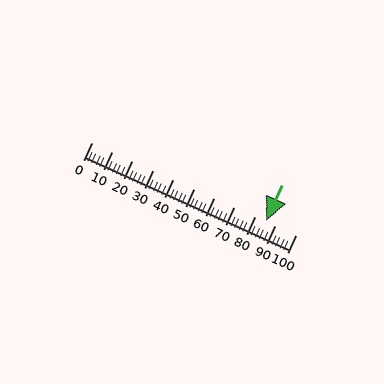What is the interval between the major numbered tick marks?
The major tick marks are spaced 10 units apart.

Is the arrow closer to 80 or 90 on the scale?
The arrow is closer to 90.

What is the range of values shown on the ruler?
The ruler shows values from 0 to 100.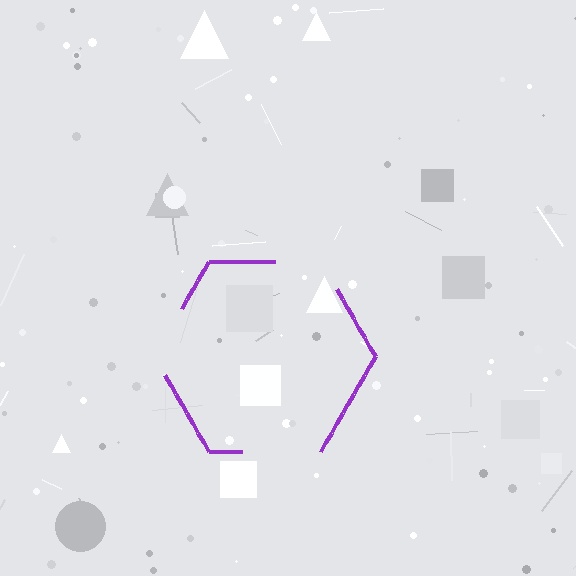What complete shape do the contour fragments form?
The contour fragments form a hexagon.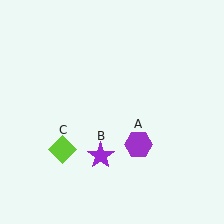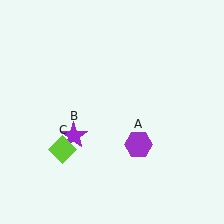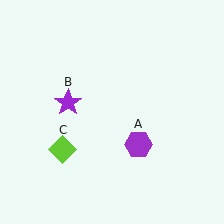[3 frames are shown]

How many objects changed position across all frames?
1 object changed position: purple star (object B).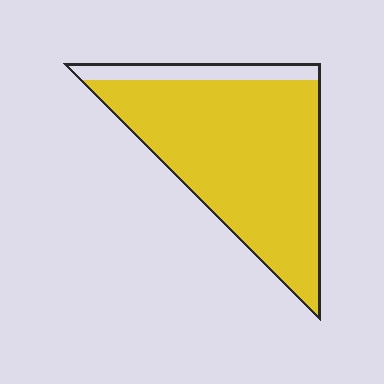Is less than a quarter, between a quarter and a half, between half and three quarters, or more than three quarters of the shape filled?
More than three quarters.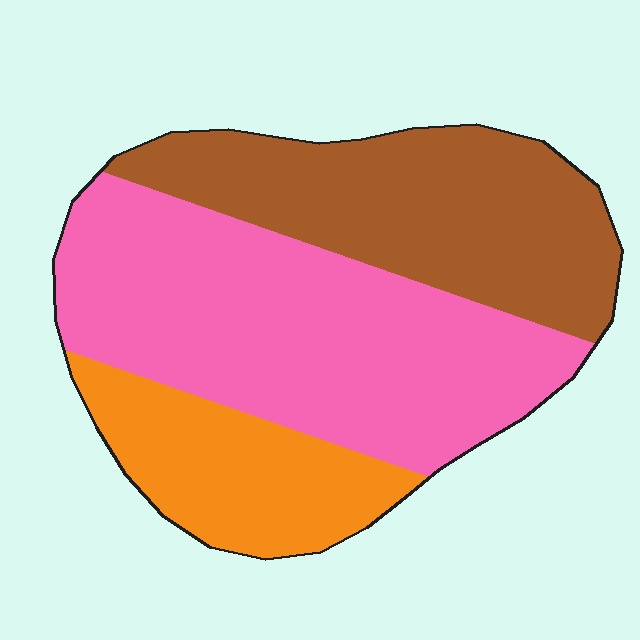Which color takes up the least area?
Orange, at roughly 20%.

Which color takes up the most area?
Pink, at roughly 45%.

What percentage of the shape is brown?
Brown takes up between a sixth and a third of the shape.